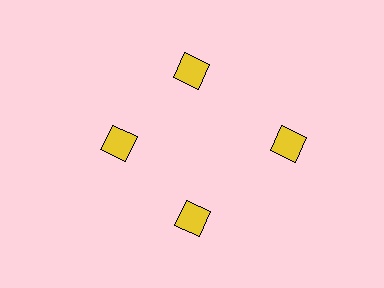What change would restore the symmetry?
The symmetry would be restored by moving it inward, back onto the ring so that all 4 squares sit at equal angles and equal distance from the center.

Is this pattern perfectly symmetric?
No. The 4 yellow squares are arranged in a ring, but one element near the 3 o'clock position is pushed outward from the center, breaking the 4-fold rotational symmetry.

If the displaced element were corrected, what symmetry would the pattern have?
It would have 4-fold rotational symmetry — the pattern would map onto itself every 90 degrees.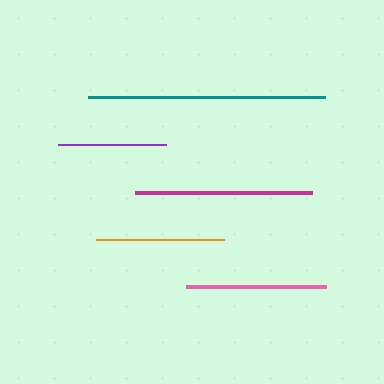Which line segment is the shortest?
The purple line is the shortest at approximately 108 pixels.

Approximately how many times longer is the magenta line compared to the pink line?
The magenta line is approximately 1.3 times the length of the pink line.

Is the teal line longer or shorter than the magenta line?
The teal line is longer than the magenta line.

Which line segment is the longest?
The teal line is the longest at approximately 237 pixels.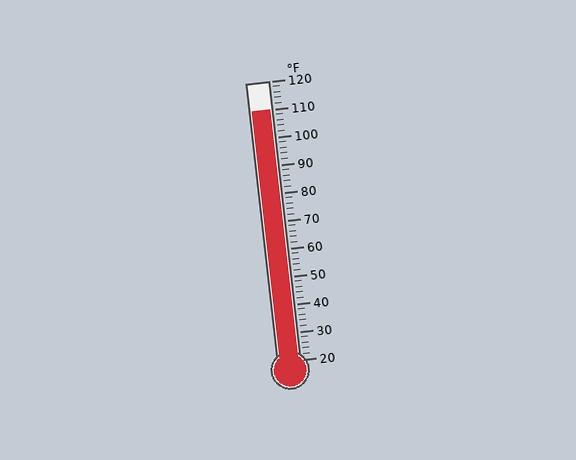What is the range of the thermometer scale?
The thermometer scale ranges from 20°F to 120°F.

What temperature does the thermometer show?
The thermometer shows approximately 110°F.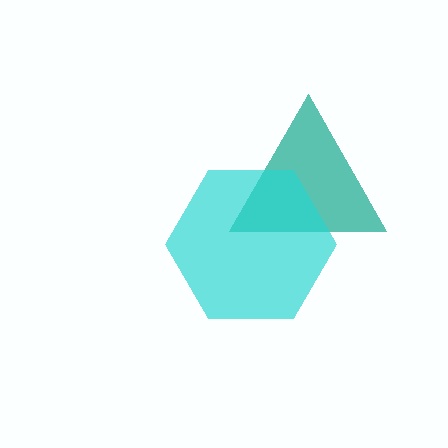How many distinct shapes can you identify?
There are 2 distinct shapes: a teal triangle, a cyan hexagon.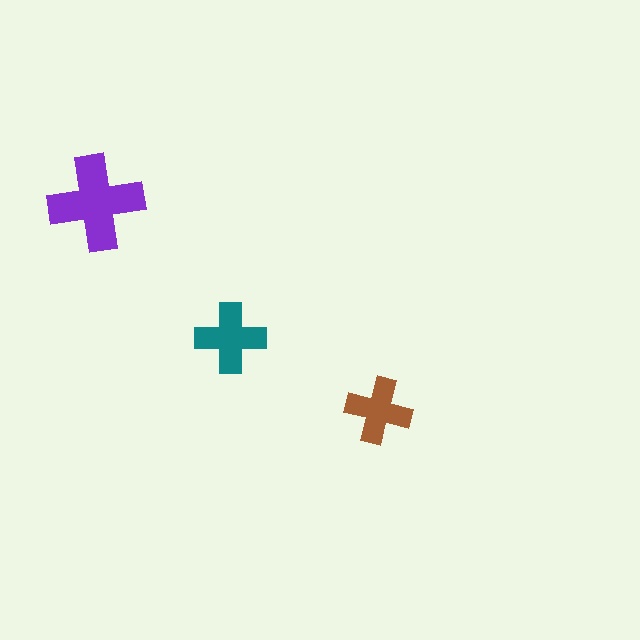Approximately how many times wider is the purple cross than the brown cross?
About 1.5 times wider.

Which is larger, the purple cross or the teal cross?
The purple one.